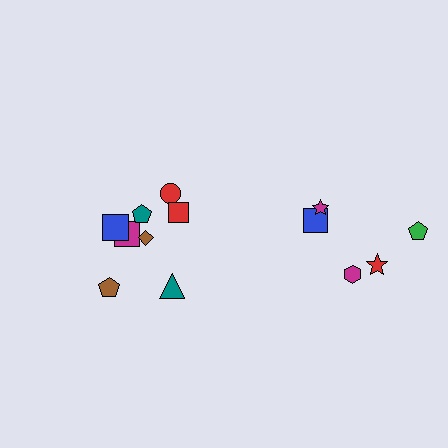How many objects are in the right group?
There are 5 objects.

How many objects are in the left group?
There are 8 objects.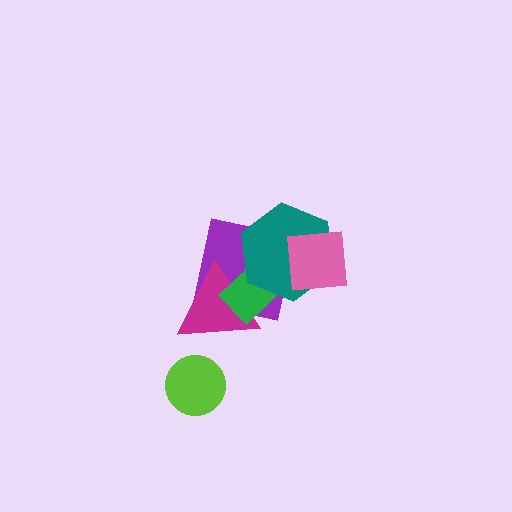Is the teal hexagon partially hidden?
Yes, it is partially covered by another shape.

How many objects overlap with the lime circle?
0 objects overlap with the lime circle.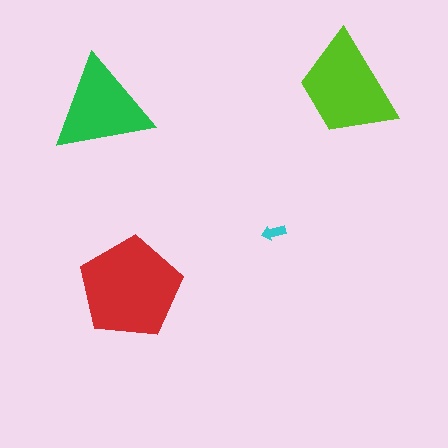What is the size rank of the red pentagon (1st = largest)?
1st.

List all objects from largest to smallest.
The red pentagon, the lime trapezoid, the green triangle, the cyan arrow.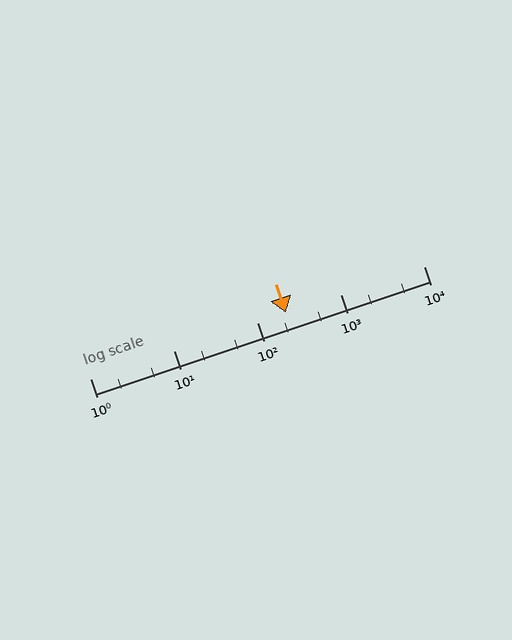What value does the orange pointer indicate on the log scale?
The pointer indicates approximately 220.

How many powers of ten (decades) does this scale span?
The scale spans 4 decades, from 1 to 10000.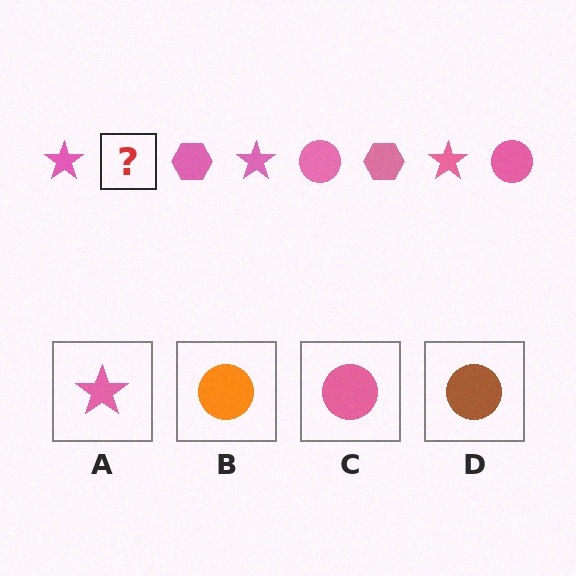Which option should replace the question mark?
Option C.